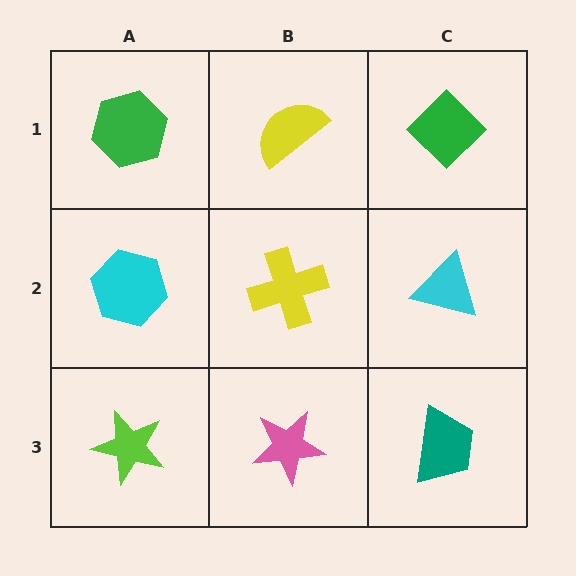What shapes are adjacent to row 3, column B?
A yellow cross (row 2, column B), a lime star (row 3, column A), a teal trapezoid (row 3, column C).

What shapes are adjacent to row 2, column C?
A green diamond (row 1, column C), a teal trapezoid (row 3, column C), a yellow cross (row 2, column B).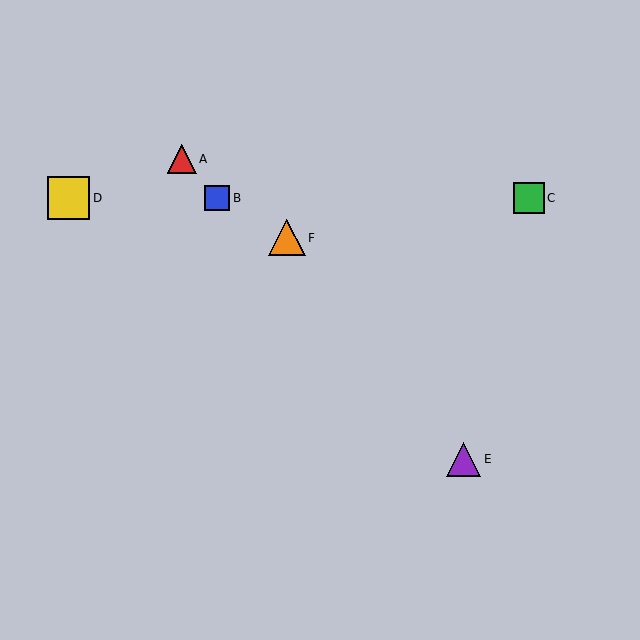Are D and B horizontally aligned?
Yes, both are at y≈198.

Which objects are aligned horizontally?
Objects B, C, D are aligned horizontally.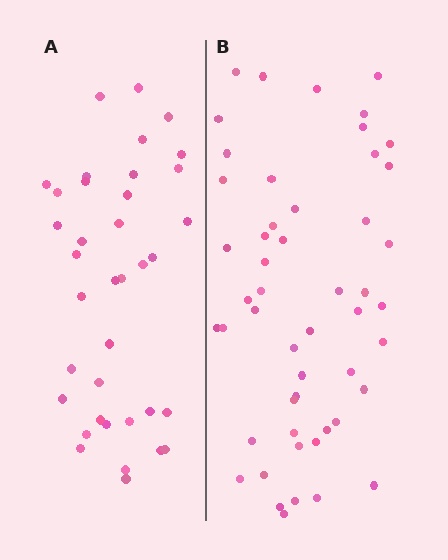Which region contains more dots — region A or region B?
Region B (the right region) has more dots.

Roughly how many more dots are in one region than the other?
Region B has approximately 15 more dots than region A.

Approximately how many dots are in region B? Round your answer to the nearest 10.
About 50 dots. (The exact count is 51, which rounds to 50.)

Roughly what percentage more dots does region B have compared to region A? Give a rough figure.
About 40% more.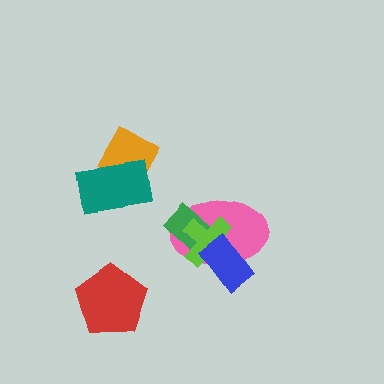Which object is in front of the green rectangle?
The lime cross is in front of the green rectangle.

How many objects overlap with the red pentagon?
0 objects overlap with the red pentagon.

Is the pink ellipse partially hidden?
Yes, it is partially covered by another shape.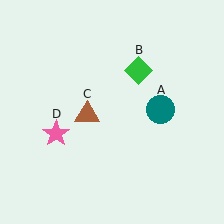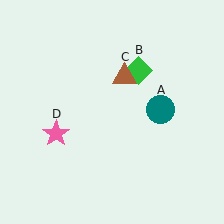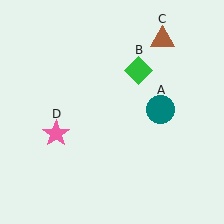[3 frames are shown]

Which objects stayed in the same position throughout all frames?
Teal circle (object A) and green diamond (object B) and pink star (object D) remained stationary.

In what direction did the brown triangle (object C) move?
The brown triangle (object C) moved up and to the right.